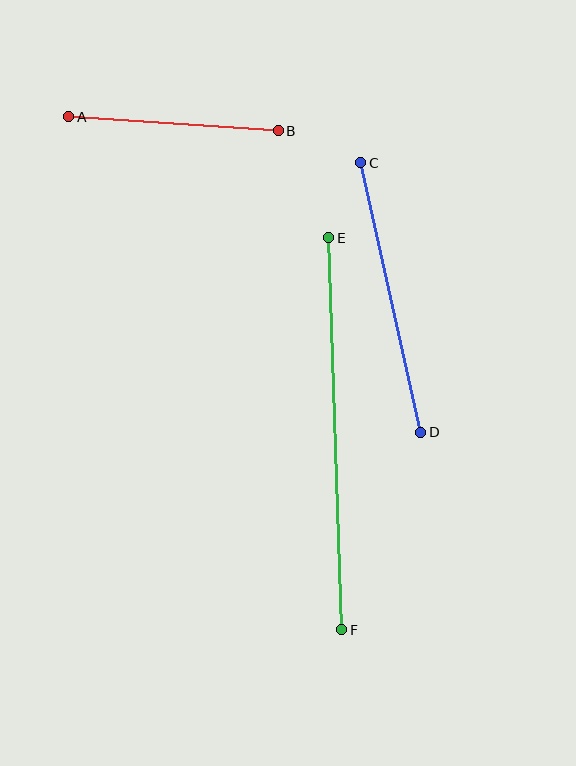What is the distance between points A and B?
The distance is approximately 210 pixels.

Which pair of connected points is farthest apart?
Points E and F are farthest apart.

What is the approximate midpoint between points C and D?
The midpoint is at approximately (391, 297) pixels.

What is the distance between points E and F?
The distance is approximately 392 pixels.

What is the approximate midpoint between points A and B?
The midpoint is at approximately (174, 124) pixels.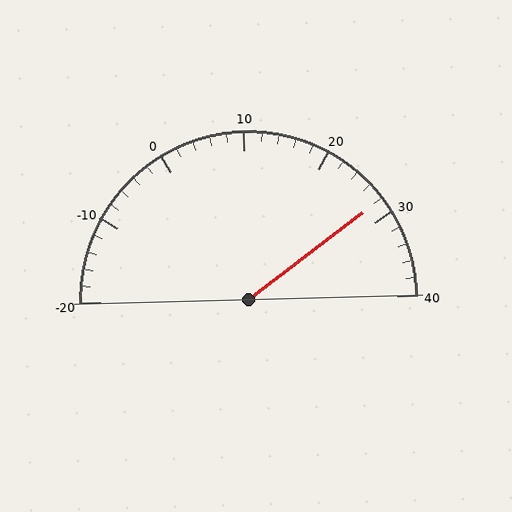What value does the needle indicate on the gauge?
The needle indicates approximately 28.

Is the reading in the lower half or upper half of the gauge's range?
The reading is in the upper half of the range (-20 to 40).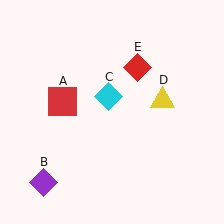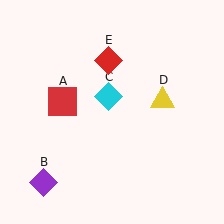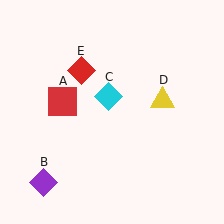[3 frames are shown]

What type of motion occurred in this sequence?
The red diamond (object E) rotated counterclockwise around the center of the scene.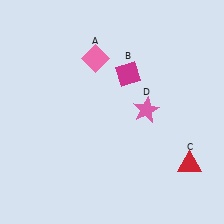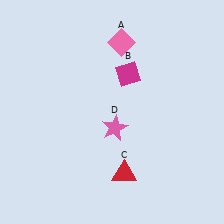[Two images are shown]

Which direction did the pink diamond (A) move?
The pink diamond (A) moved right.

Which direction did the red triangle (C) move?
The red triangle (C) moved left.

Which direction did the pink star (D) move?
The pink star (D) moved left.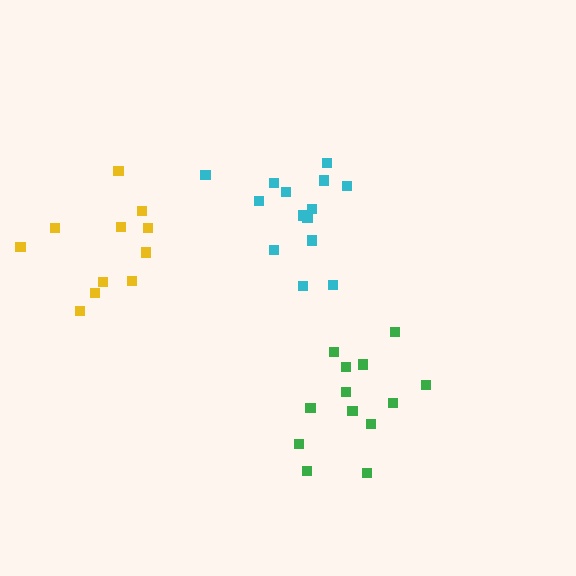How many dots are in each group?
Group 1: 11 dots, Group 2: 14 dots, Group 3: 13 dots (38 total).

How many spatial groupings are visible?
There are 3 spatial groupings.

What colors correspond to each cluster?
The clusters are colored: yellow, cyan, green.